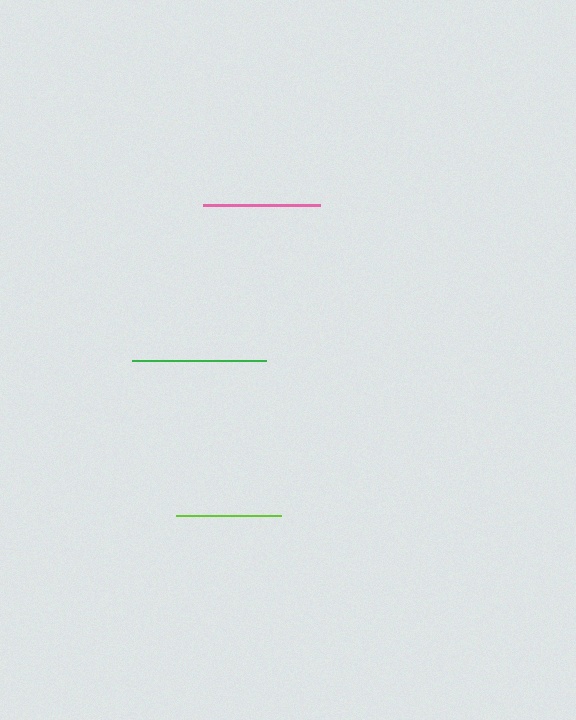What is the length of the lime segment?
The lime segment is approximately 105 pixels long.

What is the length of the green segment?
The green segment is approximately 134 pixels long.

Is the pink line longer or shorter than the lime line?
The pink line is longer than the lime line.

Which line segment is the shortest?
The lime line is the shortest at approximately 105 pixels.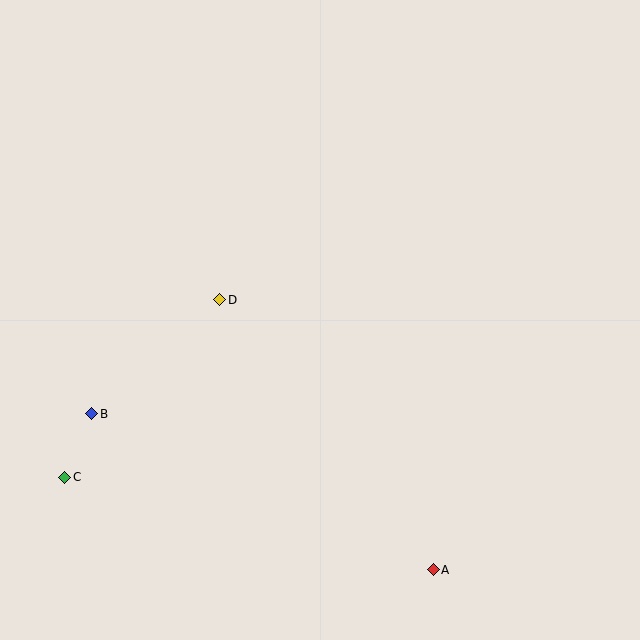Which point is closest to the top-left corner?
Point D is closest to the top-left corner.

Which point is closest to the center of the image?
Point D at (220, 300) is closest to the center.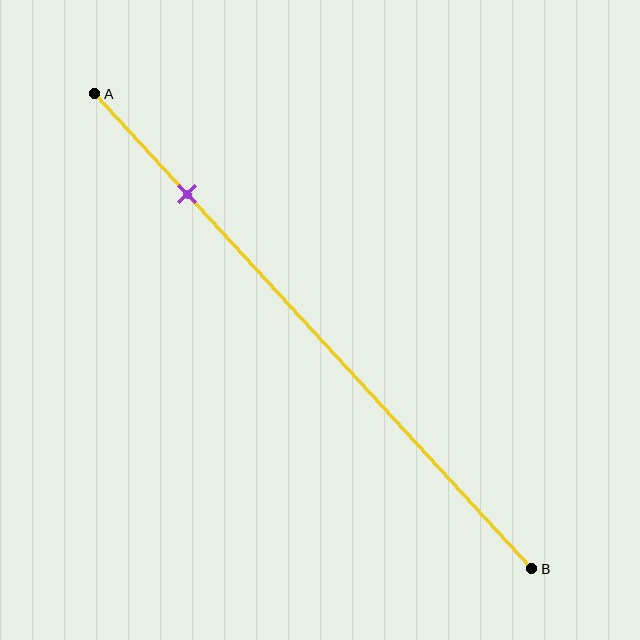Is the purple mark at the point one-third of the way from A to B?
No, the mark is at about 20% from A, not at the 33% one-third point.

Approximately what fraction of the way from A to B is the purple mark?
The purple mark is approximately 20% of the way from A to B.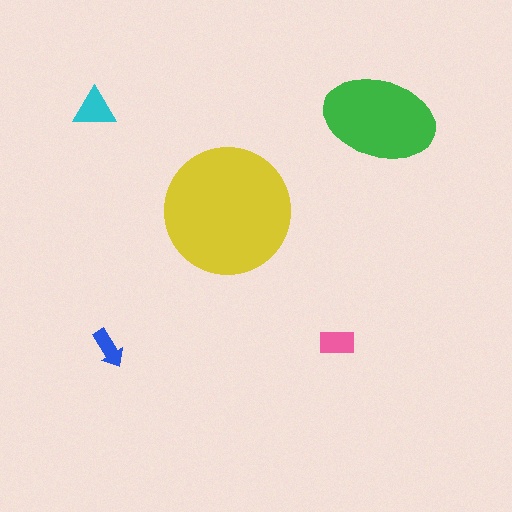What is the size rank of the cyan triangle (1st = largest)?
3rd.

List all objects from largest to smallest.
The yellow circle, the green ellipse, the cyan triangle, the pink rectangle, the blue arrow.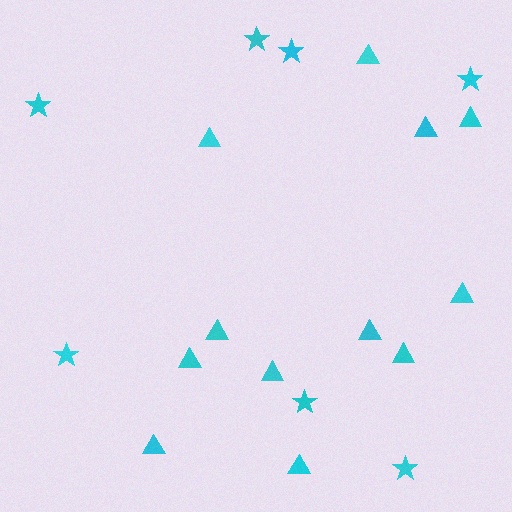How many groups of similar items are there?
There are 2 groups: one group of stars (7) and one group of triangles (12).